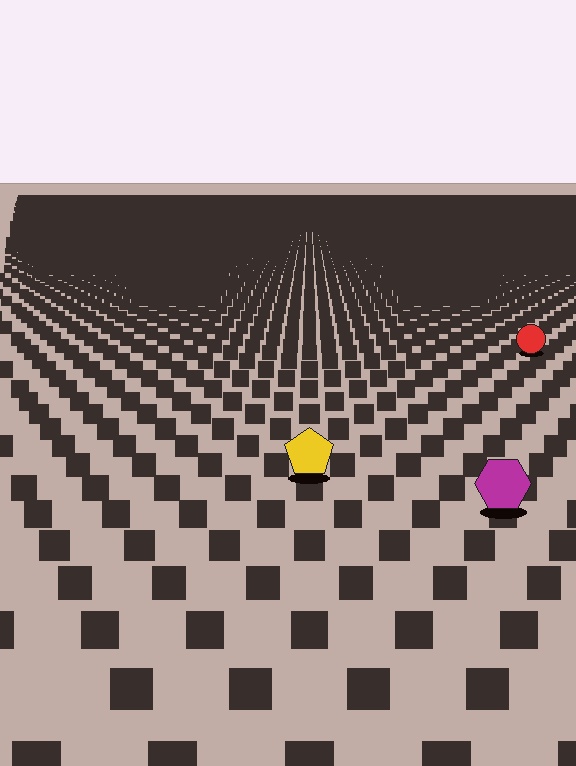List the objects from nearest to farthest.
From nearest to farthest: the magenta hexagon, the yellow pentagon, the red circle.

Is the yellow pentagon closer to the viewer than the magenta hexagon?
No. The magenta hexagon is closer — you can tell from the texture gradient: the ground texture is coarser near it.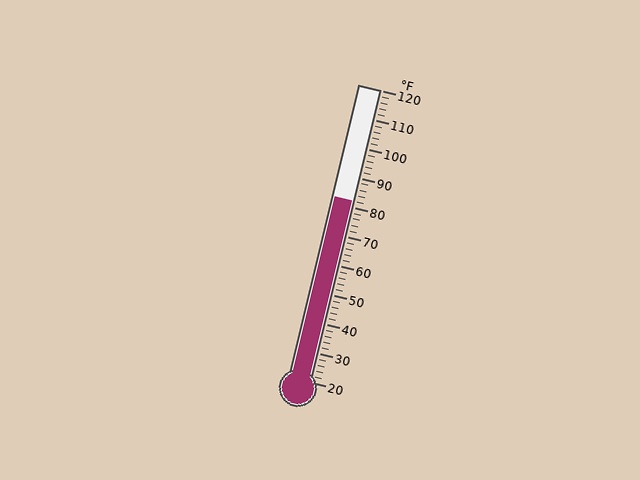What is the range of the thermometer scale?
The thermometer scale ranges from 20°F to 120°F.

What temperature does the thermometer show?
The thermometer shows approximately 82°F.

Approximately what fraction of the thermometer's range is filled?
The thermometer is filled to approximately 60% of its range.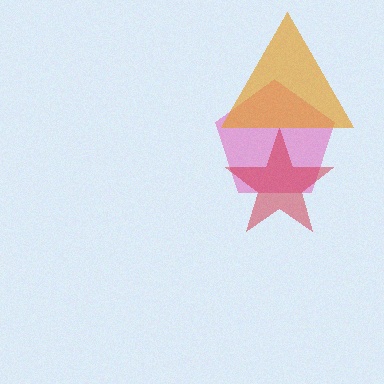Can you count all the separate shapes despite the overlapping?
Yes, there are 3 separate shapes.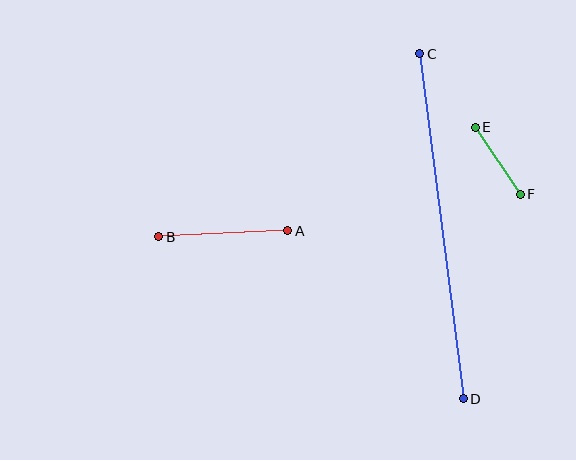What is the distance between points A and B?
The distance is approximately 129 pixels.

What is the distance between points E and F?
The distance is approximately 81 pixels.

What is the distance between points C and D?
The distance is approximately 348 pixels.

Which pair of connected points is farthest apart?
Points C and D are farthest apart.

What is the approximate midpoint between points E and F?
The midpoint is at approximately (498, 161) pixels.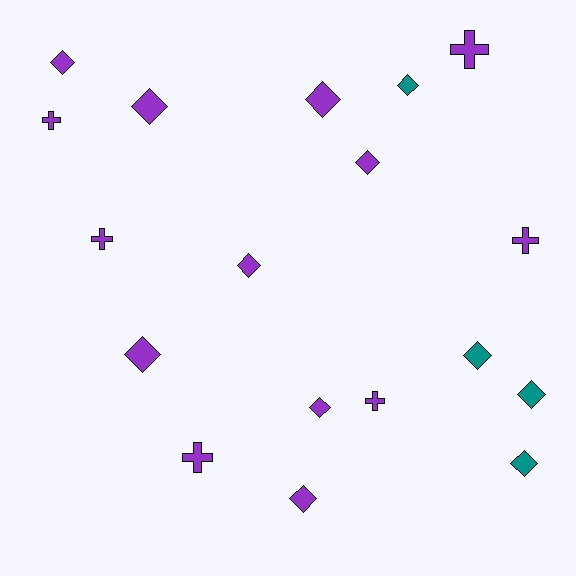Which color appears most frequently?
Purple, with 14 objects.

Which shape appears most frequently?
Diamond, with 12 objects.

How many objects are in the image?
There are 18 objects.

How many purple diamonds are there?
There are 8 purple diamonds.